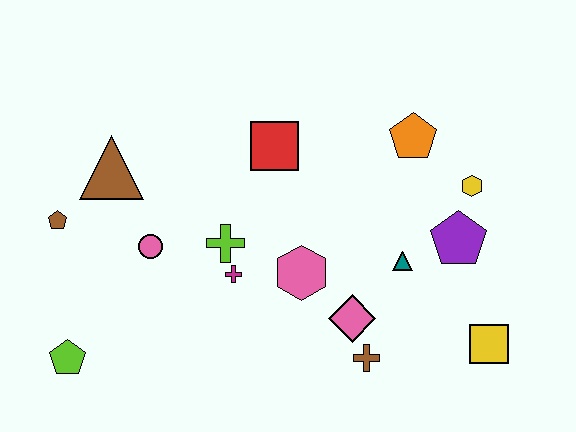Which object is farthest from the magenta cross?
The yellow square is farthest from the magenta cross.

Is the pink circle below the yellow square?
No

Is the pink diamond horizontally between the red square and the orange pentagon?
Yes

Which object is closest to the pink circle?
The lime cross is closest to the pink circle.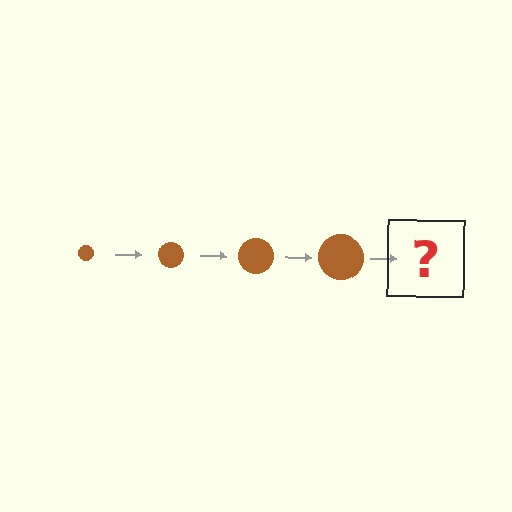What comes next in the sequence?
The next element should be a brown circle, larger than the previous one.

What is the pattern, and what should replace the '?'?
The pattern is that the circle gets progressively larger each step. The '?' should be a brown circle, larger than the previous one.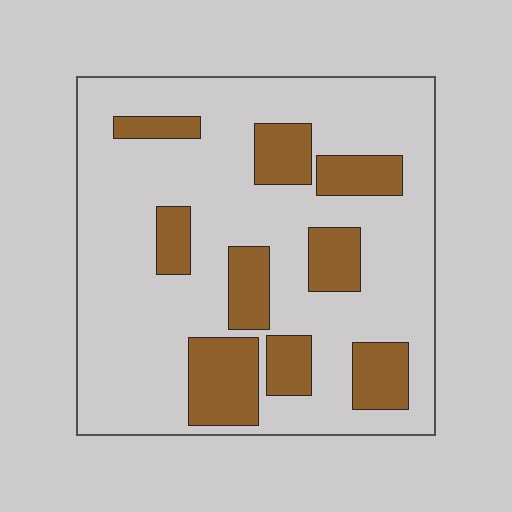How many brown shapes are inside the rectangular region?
9.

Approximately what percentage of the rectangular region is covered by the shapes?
Approximately 25%.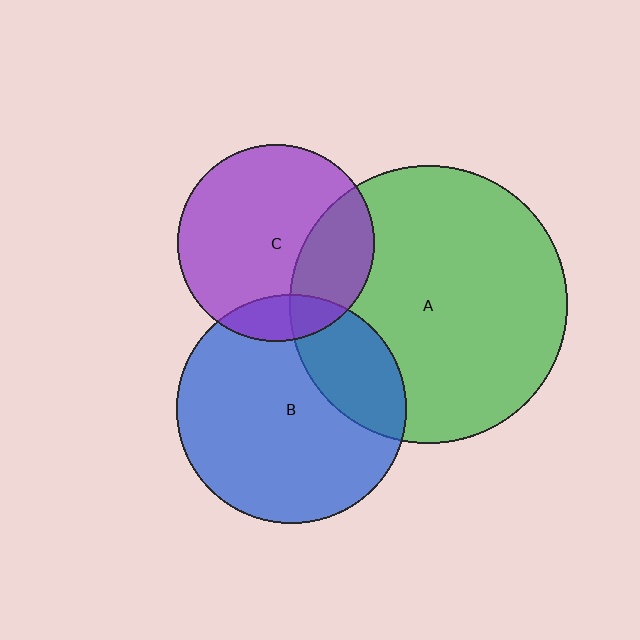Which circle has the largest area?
Circle A (green).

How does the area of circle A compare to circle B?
Approximately 1.5 times.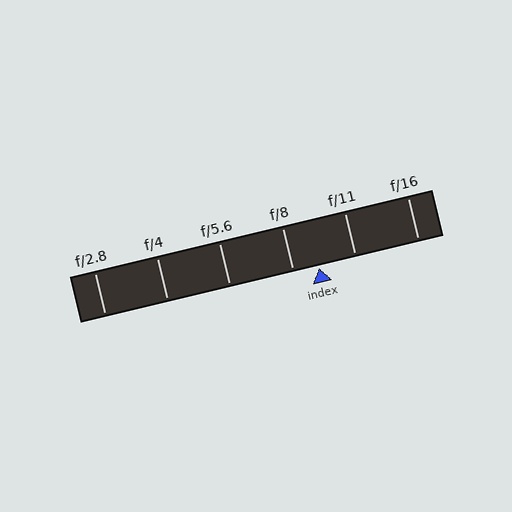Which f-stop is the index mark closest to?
The index mark is closest to f/8.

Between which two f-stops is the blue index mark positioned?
The index mark is between f/8 and f/11.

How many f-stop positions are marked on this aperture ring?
There are 6 f-stop positions marked.